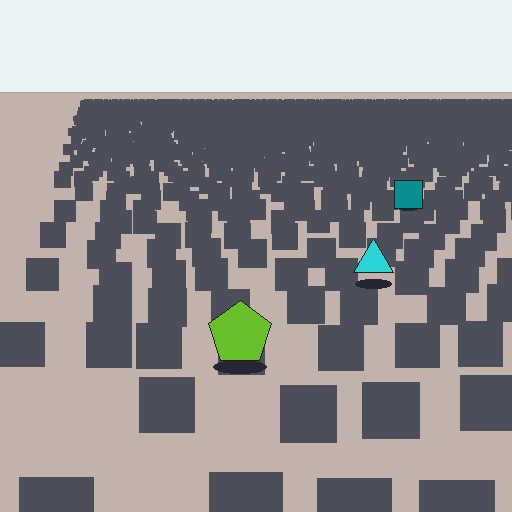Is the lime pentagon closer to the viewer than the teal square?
Yes. The lime pentagon is closer — you can tell from the texture gradient: the ground texture is coarser near it.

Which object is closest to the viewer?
The lime pentagon is closest. The texture marks near it are larger and more spread out.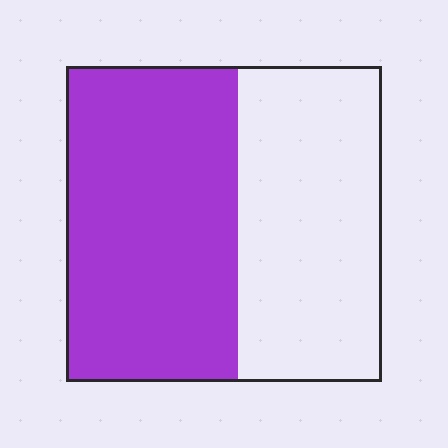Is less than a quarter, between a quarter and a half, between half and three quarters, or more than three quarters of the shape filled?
Between half and three quarters.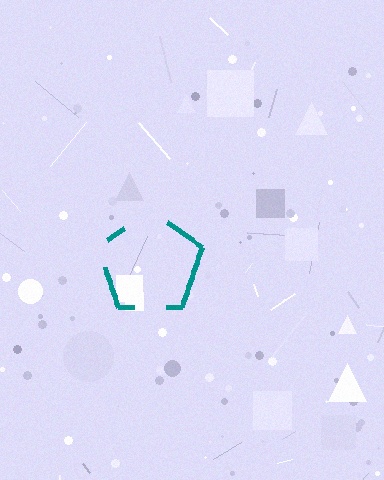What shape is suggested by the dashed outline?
The dashed outline suggests a pentagon.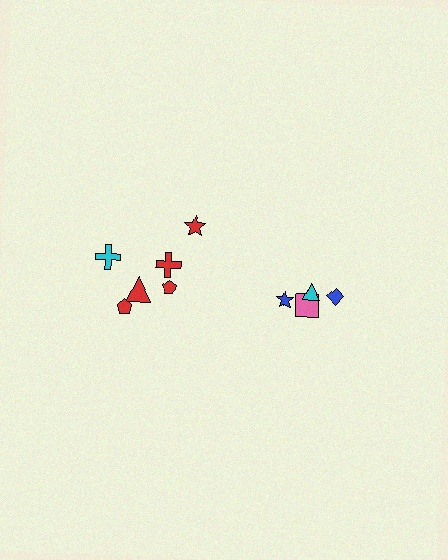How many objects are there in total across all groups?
There are 10 objects.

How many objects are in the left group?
There are 6 objects.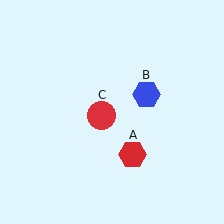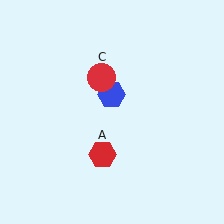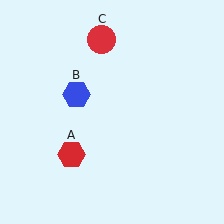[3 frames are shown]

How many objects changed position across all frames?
3 objects changed position: red hexagon (object A), blue hexagon (object B), red circle (object C).